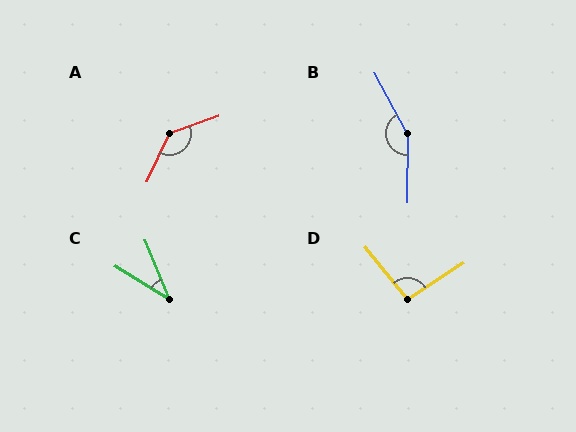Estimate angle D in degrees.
Approximately 96 degrees.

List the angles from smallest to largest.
C (36°), D (96°), A (135°), B (151°).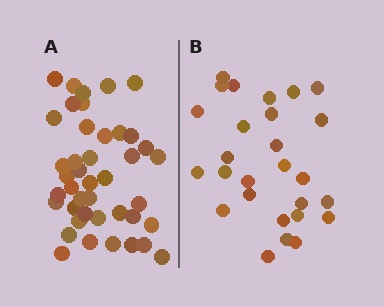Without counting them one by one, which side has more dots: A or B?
Region A (the left region) has more dots.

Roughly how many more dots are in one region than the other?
Region A has approximately 15 more dots than region B.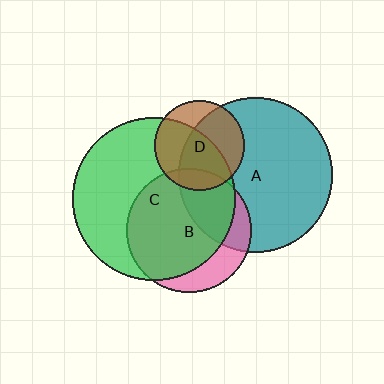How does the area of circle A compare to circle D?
Approximately 3.0 times.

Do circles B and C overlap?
Yes.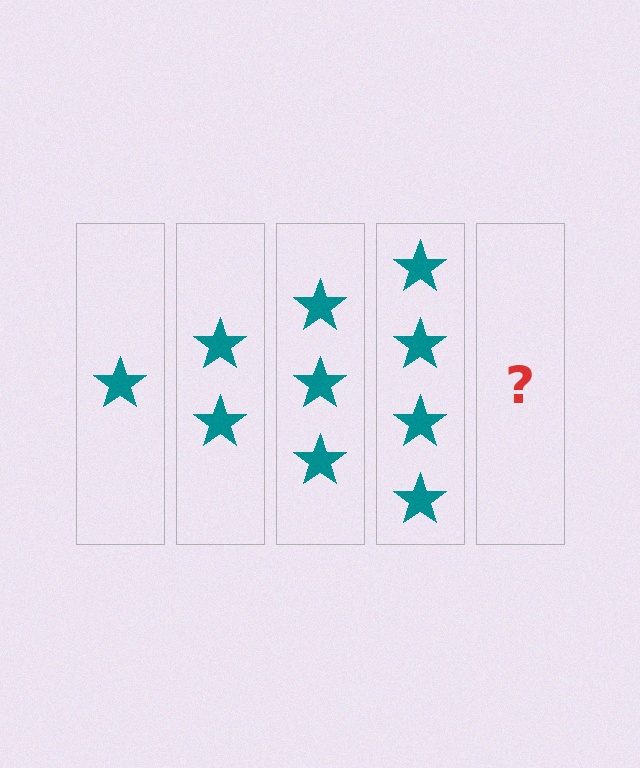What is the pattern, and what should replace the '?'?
The pattern is that each step adds one more star. The '?' should be 5 stars.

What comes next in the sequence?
The next element should be 5 stars.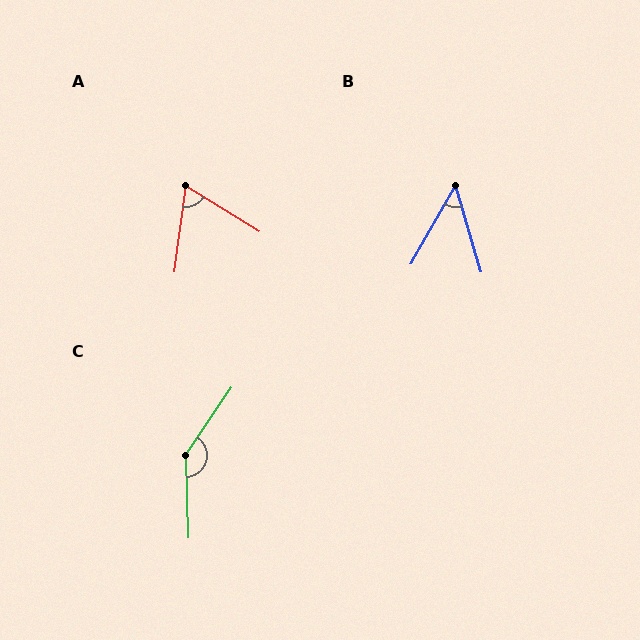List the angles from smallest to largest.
B (46°), A (66°), C (144°).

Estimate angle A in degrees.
Approximately 66 degrees.